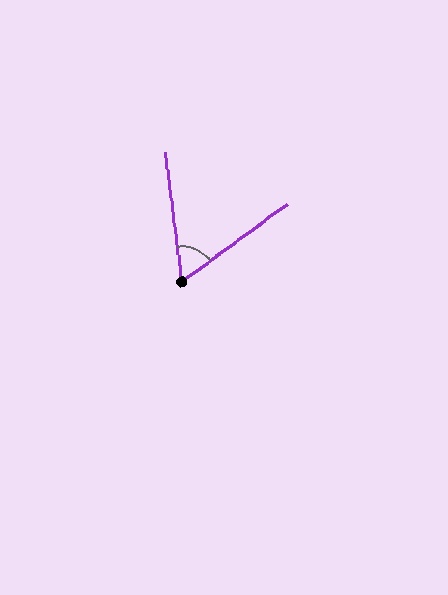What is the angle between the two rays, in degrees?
Approximately 60 degrees.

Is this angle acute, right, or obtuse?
It is acute.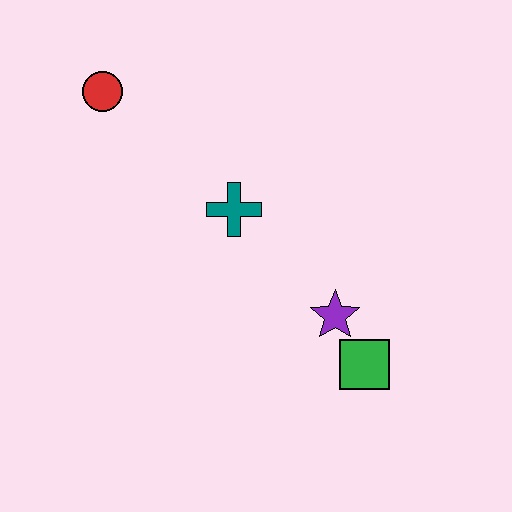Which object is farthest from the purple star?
The red circle is farthest from the purple star.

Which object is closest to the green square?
The purple star is closest to the green square.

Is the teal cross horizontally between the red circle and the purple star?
Yes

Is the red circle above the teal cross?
Yes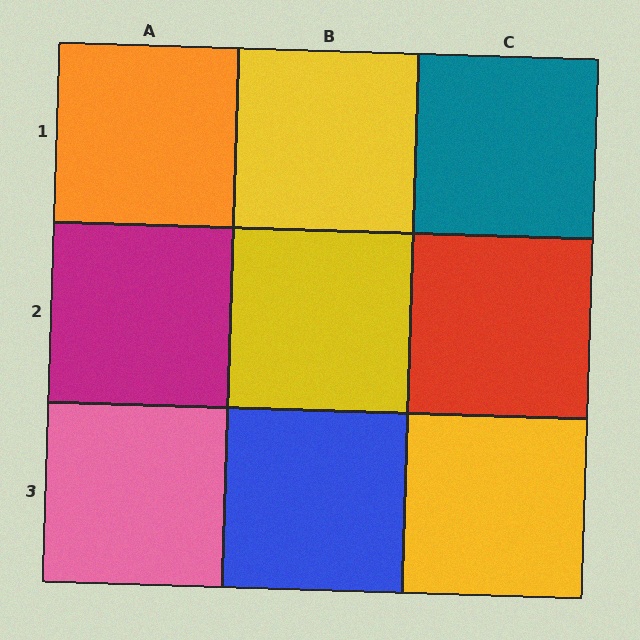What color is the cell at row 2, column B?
Yellow.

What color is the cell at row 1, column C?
Teal.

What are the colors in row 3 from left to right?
Pink, blue, yellow.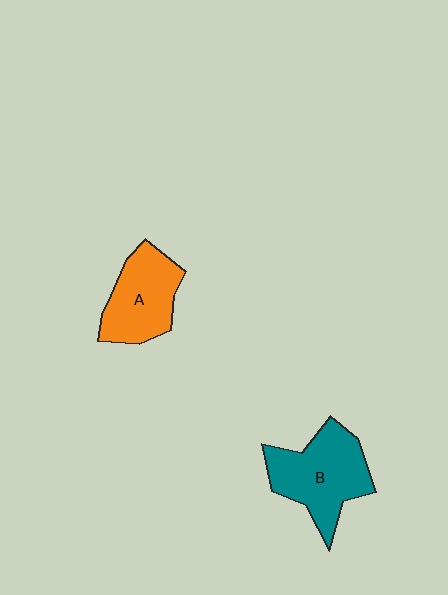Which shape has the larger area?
Shape B (teal).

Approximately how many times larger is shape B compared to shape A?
Approximately 1.2 times.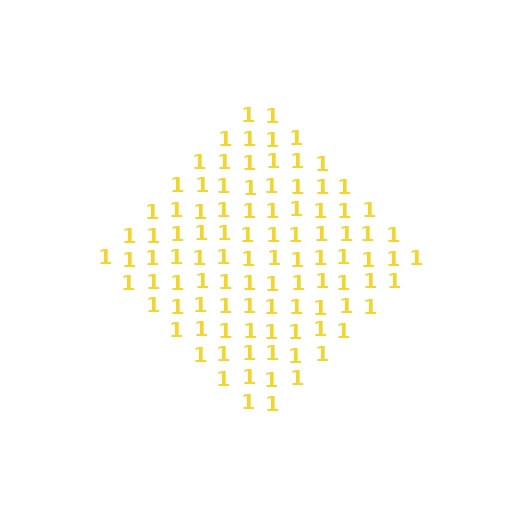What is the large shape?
The large shape is a diamond.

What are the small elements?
The small elements are digit 1's.